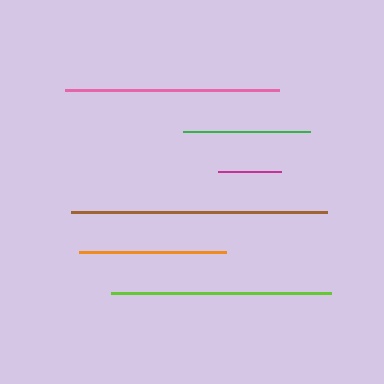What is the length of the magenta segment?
The magenta segment is approximately 62 pixels long.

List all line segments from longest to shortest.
From longest to shortest: brown, lime, pink, orange, green, magenta.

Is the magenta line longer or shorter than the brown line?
The brown line is longer than the magenta line.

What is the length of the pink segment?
The pink segment is approximately 214 pixels long.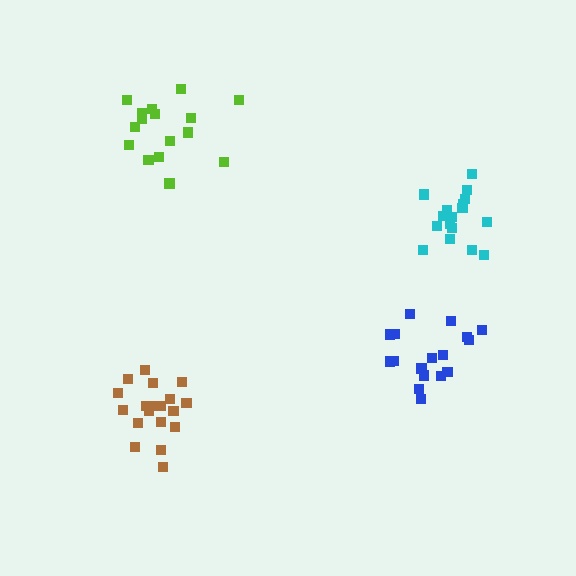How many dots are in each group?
Group 1: 17 dots, Group 2: 17 dots, Group 3: 19 dots, Group 4: 16 dots (69 total).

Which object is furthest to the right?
The cyan cluster is rightmost.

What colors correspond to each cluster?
The clusters are colored: blue, cyan, brown, lime.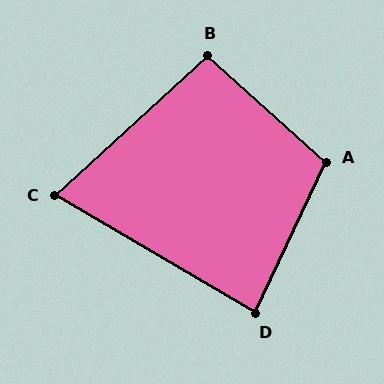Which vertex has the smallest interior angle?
C, at approximately 73 degrees.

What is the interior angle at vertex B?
Approximately 95 degrees (obtuse).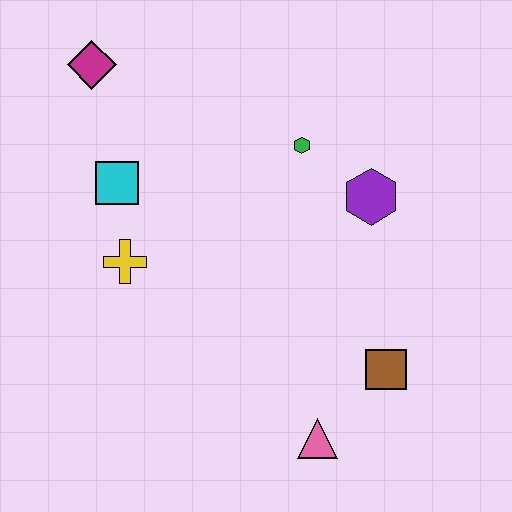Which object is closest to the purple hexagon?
The green hexagon is closest to the purple hexagon.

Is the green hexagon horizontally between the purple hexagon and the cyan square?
Yes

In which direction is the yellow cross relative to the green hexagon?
The yellow cross is to the left of the green hexagon.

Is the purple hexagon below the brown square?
No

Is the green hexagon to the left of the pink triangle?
Yes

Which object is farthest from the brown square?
The magenta diamond is farthest from the brown square.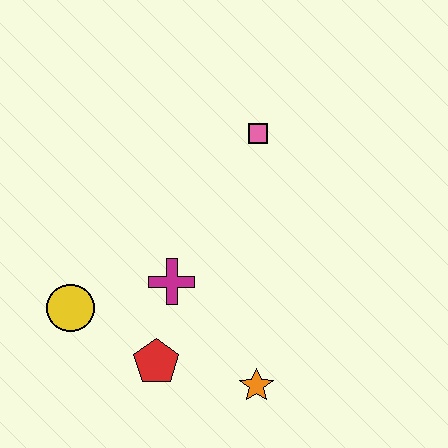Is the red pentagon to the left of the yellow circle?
No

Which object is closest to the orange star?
The red pentagon is closest to the orange star.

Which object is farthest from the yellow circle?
The pink square is farthest from the yellow circle.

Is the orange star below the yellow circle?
Yes